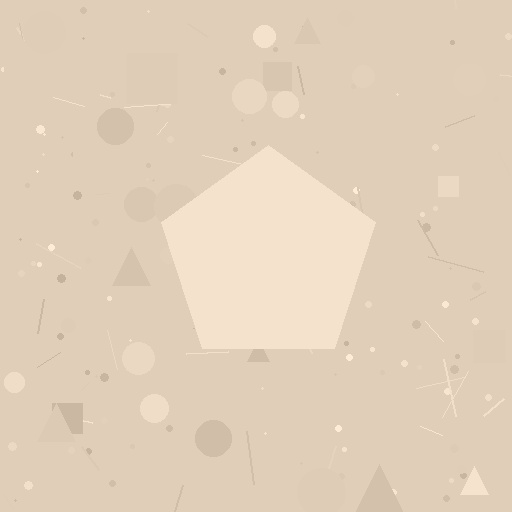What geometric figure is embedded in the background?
A pentagon is embedded in the background.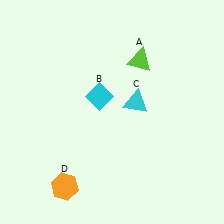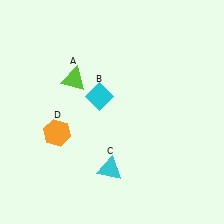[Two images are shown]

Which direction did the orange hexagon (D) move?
The orange hexagon (D) moved up.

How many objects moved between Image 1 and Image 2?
3 objects moved between the two images.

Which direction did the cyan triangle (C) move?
The cyan triangle (C) moved down.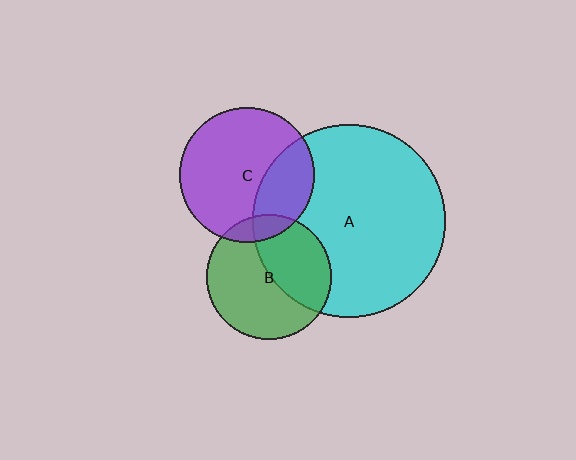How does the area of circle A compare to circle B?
Approximately 2.4 times.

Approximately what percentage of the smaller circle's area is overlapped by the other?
Approximately 30%.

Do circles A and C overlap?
Yes.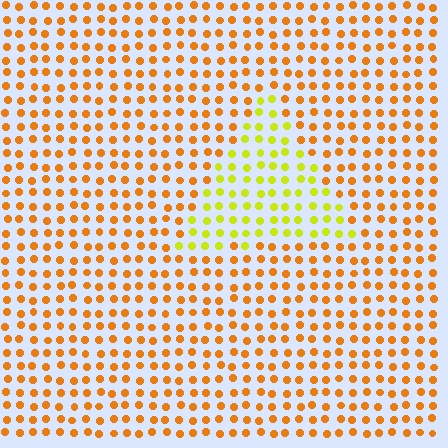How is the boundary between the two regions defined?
The boundary is defined purely by a slight shift in hue (about 39 degrees). Spacing, size, and orientation are identical on both sides.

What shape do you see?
I see a triangle.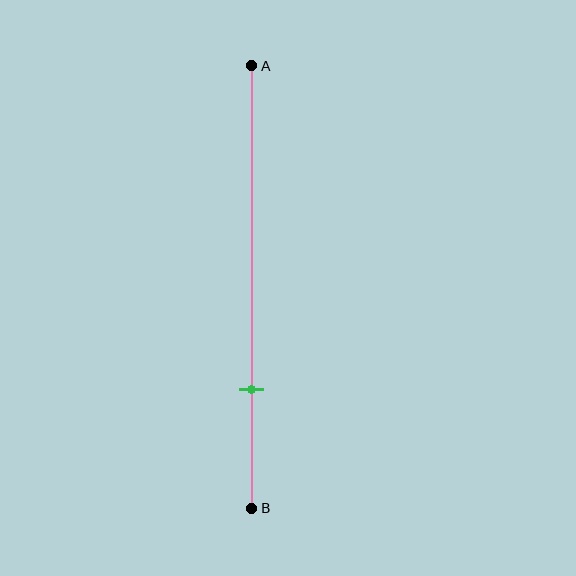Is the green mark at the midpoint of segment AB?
No, the mark is at about 75% from A, not at the 50% midpoint.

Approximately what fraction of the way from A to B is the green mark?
The green mark is approximately 75% of the way from A to B.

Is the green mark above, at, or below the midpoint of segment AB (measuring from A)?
The green mark is below the midpoint of segment AB.